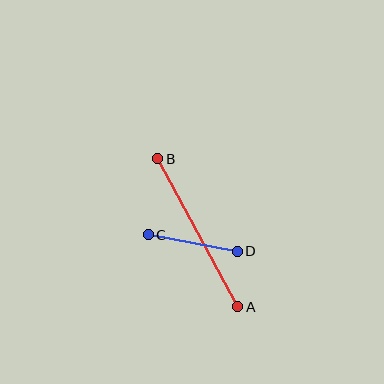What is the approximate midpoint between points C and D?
The midpoint is at approximately (193, 243) pixels.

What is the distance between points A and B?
The distance is approximately 169 pixels.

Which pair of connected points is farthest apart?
Points A and B are farthest apart.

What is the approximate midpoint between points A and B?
The midpoint is at approximately (198, 233) pixels.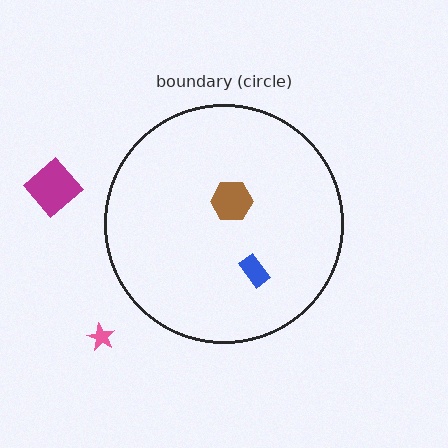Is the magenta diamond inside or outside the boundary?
Outside.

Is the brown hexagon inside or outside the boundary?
Inside.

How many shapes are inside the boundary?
2 inside, 2 outside.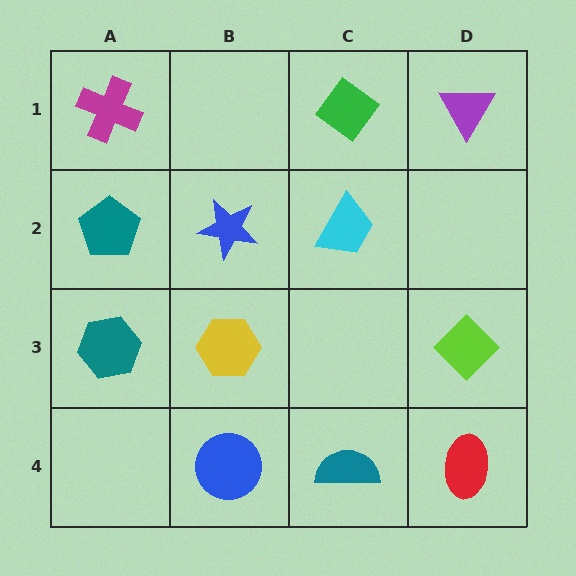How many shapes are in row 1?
3 shapes.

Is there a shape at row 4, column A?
No, that cell is empty.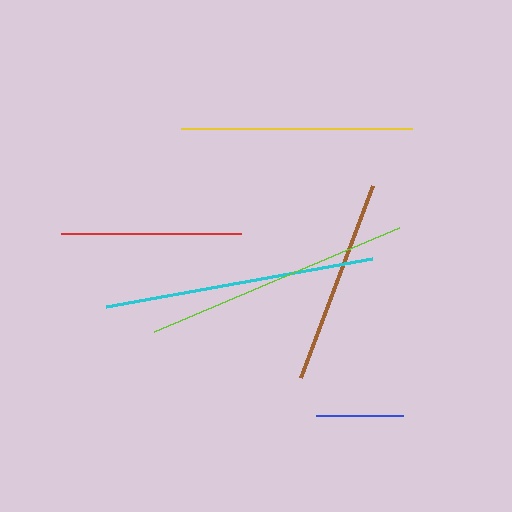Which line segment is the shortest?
The blue line is the shortest at approximately 86 pixels.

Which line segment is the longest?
The cyan line is the longest at approximately 270 pixels.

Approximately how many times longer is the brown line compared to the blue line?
The brown line is approximately 2.4 times the length of the blue line.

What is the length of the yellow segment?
The yellow segment is approximately 231 pixels long.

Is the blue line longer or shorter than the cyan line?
The cyan line is longer than the blue line.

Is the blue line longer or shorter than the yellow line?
The yellow line is longer than the blue line.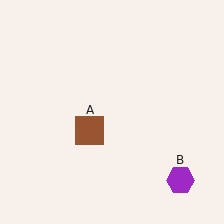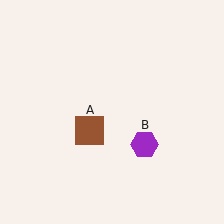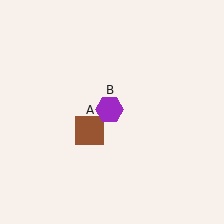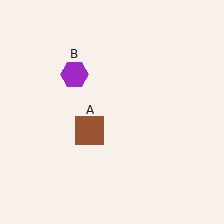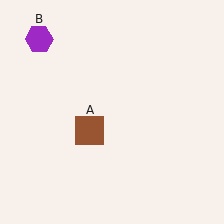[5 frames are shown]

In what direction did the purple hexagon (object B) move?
The purple hexagon (object B) moved up and to the left.